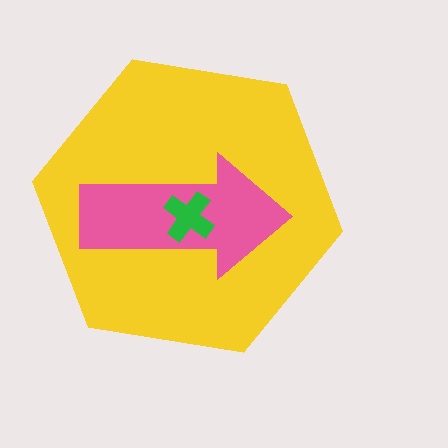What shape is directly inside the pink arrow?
The green cross.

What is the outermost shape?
The yellow hexagon.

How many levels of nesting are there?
3.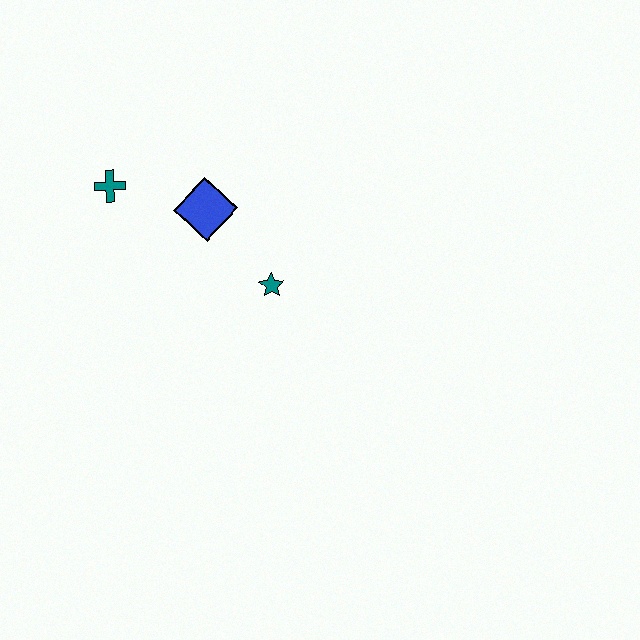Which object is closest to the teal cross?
The blue diamond is closest to the teal cross.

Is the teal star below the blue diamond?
Yes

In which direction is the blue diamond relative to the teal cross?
The blue diamond is to the right of the teal cross.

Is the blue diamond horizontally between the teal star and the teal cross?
Yes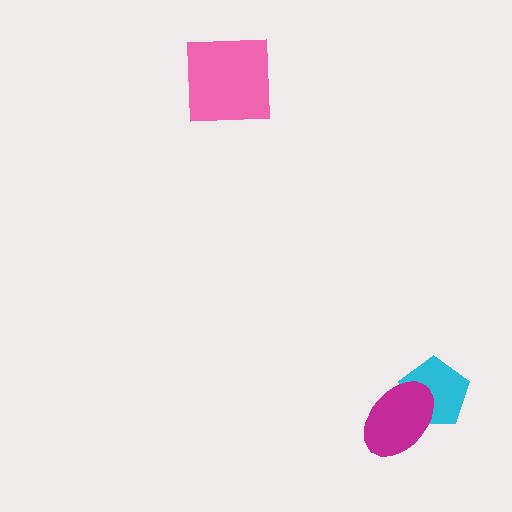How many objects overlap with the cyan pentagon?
1 object overlaps with the cyan pentagon.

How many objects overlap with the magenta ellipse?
1 object overlaps with the magenta ellipse.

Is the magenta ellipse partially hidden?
No, no other shape covers it.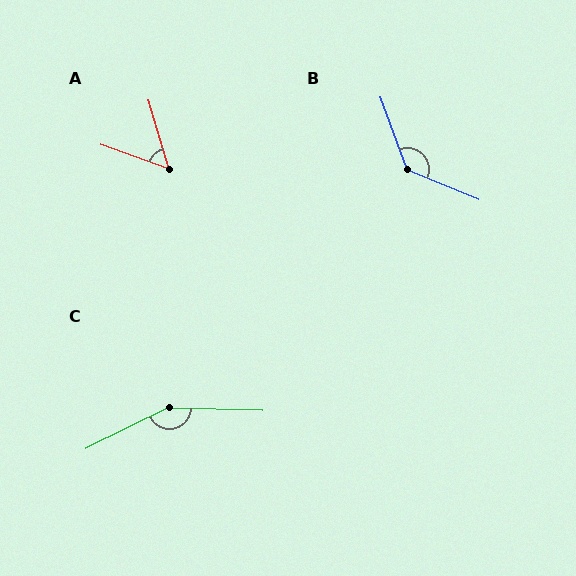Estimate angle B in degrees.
Approximately 132 degrees.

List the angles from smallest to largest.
A (54°), B (132°), C (152°).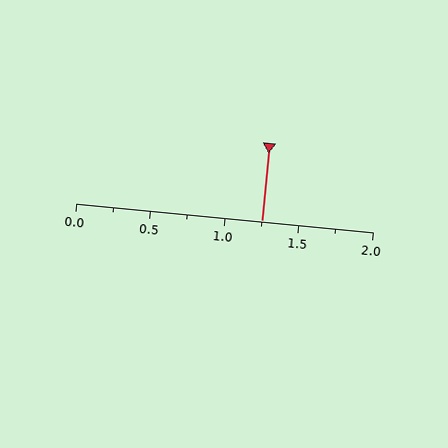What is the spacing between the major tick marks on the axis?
The major ticks are spaced 0.5 apart.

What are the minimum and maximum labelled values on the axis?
The axis runs from 0.0 to 2.0.